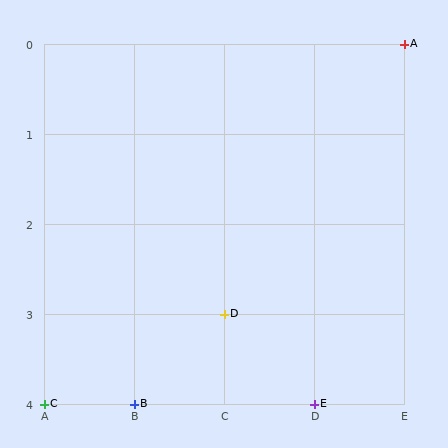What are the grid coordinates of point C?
Point C is at grid coordinates (A, 4).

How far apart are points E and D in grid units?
Points E and D are 1 column and 1 row apart (about 1.4 grid units diagonally).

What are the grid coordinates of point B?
Point B is at grid coordinates (B, 4).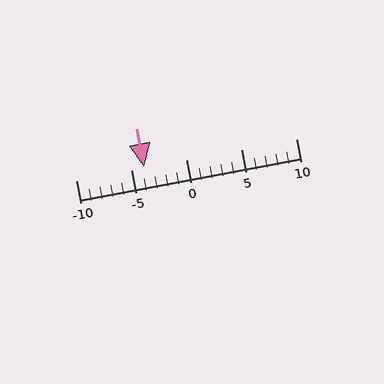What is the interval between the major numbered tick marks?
The major tick marks are spaced 5 units apart.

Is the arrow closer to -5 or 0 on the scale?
The arrow is closer to -5.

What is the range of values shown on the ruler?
The ruler shows values from -10 to 10.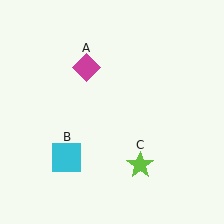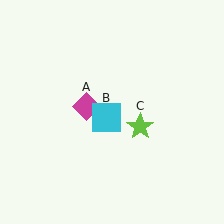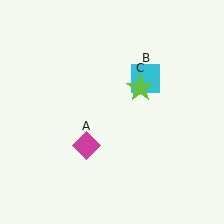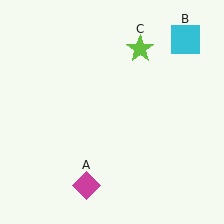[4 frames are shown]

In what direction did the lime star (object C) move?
The lime star (object C) moved up.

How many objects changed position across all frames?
3 objects changed position: magenta diamond (object A), cyan square (object B), lime star (object C).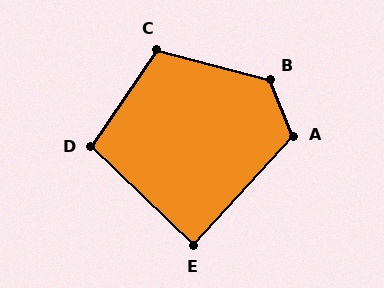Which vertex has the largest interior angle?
B, at approximately 127 degrees.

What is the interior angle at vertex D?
Approximately 100 degrees (obtuse).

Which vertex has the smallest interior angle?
E, at approximately 89 degrees.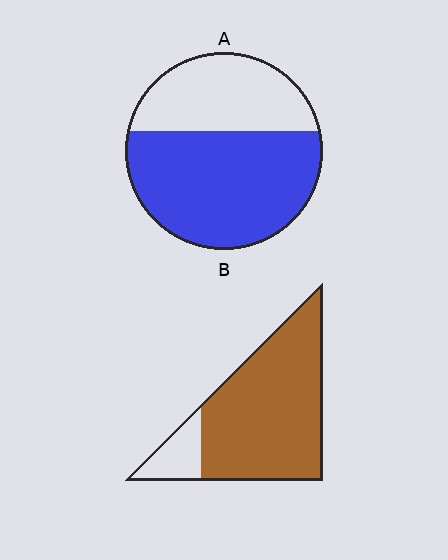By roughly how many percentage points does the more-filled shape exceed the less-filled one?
By roughly 20 percentage points (B over A).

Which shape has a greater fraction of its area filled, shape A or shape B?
Shape B.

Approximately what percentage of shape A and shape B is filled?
A is approximately 65% and B is approximately 85%.